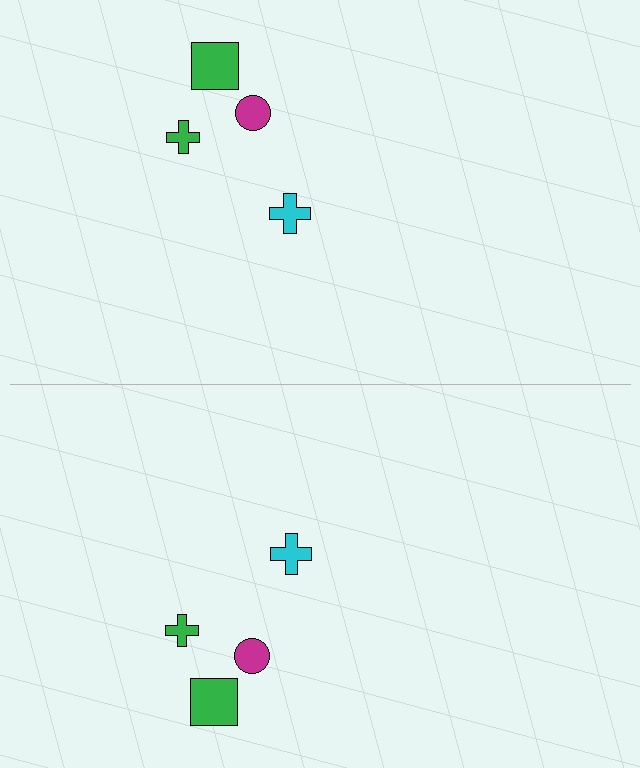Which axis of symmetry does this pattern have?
The pattern has a horizontal axis of symmetry running through the center of the image.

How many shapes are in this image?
There are 8 shapes in this image.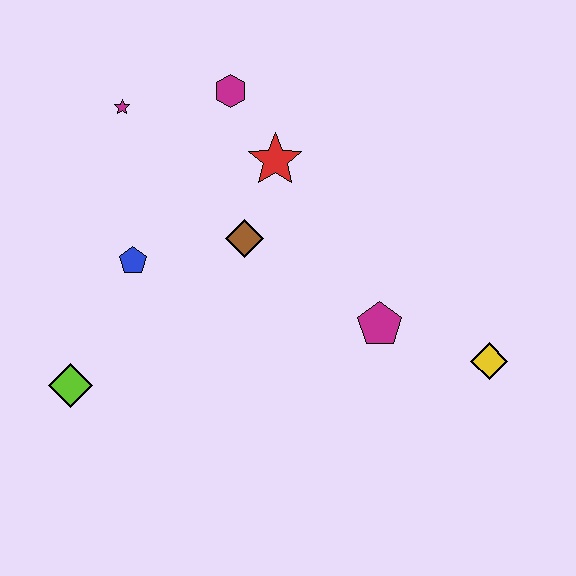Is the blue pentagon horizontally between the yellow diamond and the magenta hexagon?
No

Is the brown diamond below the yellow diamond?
No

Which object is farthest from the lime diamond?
The yellow diamond is farthest from the lime diamond.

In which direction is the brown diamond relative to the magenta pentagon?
The brown diamond is to the left of the magenta pentagon.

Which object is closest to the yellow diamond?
The magenta pentagon is closest to the yellow diamond.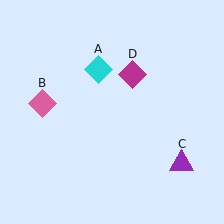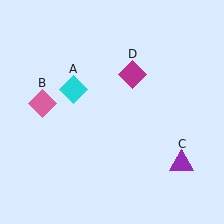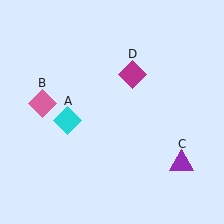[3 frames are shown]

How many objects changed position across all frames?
1 object changed position: cyan diamond (object A).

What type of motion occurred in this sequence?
The cyan diamond (object A) rotated counterclockwise around the center of the scene.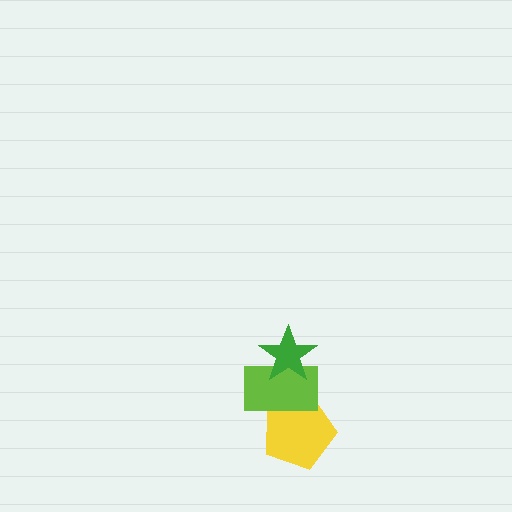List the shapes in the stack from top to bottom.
From top to bottom: the green star, the lime rectangle, the yellow pentagon.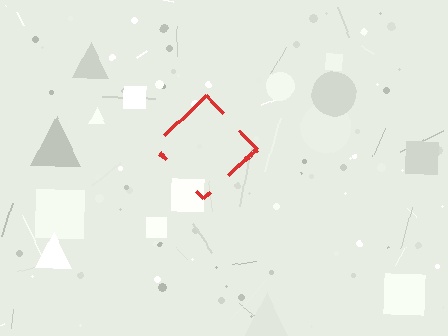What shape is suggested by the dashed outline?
The dashed outline suggests a diamond.